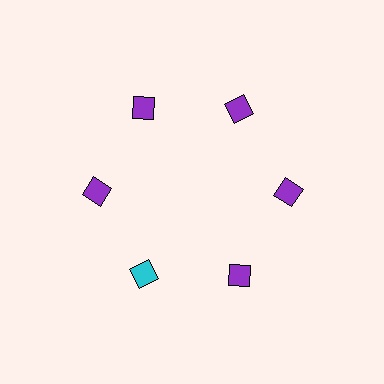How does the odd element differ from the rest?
It has a different color: cyan instead of purple.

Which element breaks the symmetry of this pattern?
The cyan diamond at roughly the 7 o'clock position breaks the symmetry. All other shapes are purple diamonds.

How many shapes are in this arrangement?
There are 6 shapes arranged in a ring pattern.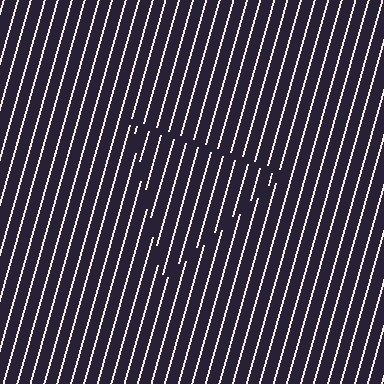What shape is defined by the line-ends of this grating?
An illusory triangle. The interior of the shape contains the same grating, shifted by half a period — the contour is defined by the phase discontinuity where line-ends from the inner and outer gratings abut.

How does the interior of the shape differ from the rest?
The interior of the shape contains the same grating, shifted by half a period — the contour is defined by the phase discontinuity where line-ends from the inner and outer gratings abut.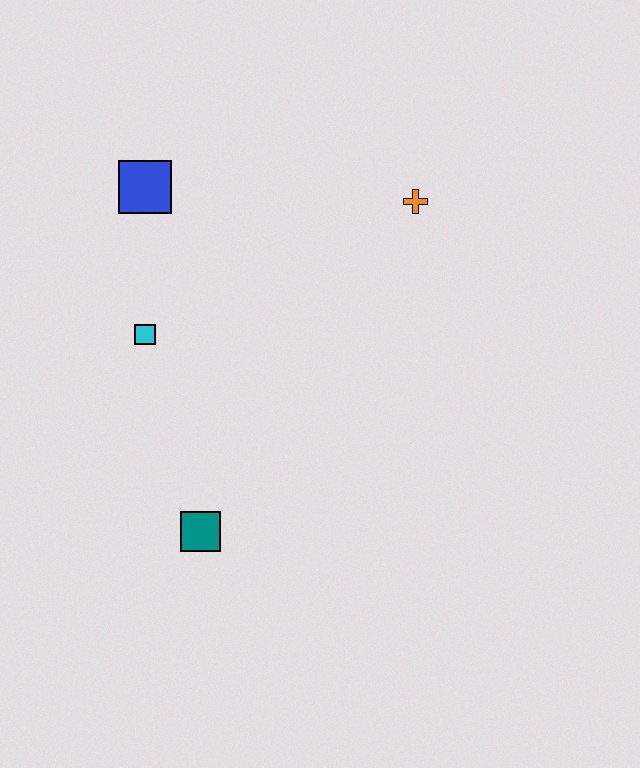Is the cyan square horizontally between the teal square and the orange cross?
No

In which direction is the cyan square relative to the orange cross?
The cyan square is to the left of the orange cross.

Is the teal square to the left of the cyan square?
No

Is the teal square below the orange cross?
Yes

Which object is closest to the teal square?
The cyan square is closest to the teal square.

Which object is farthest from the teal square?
The orange cross is farthest from the teal square.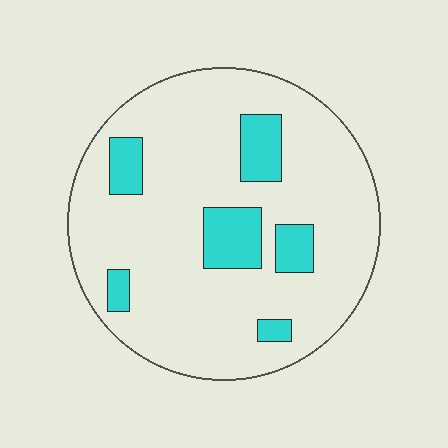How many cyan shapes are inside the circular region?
6.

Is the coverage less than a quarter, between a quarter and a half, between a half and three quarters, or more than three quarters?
Less than a quarter.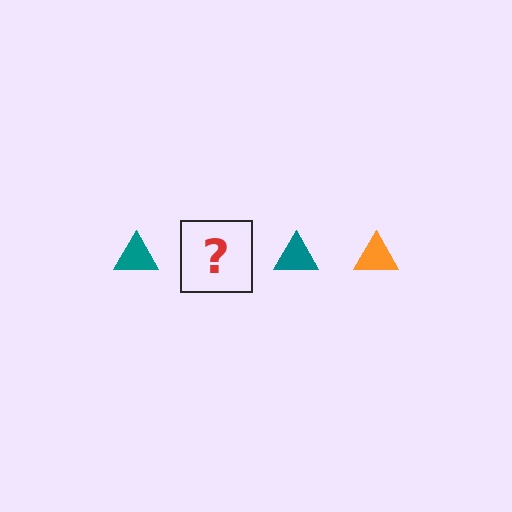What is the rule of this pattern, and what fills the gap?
The rule is that the pattern cycles through teal, orange triangles. The gap should be filled with an orange triangle.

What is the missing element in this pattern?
The missing element is an orange triangle.